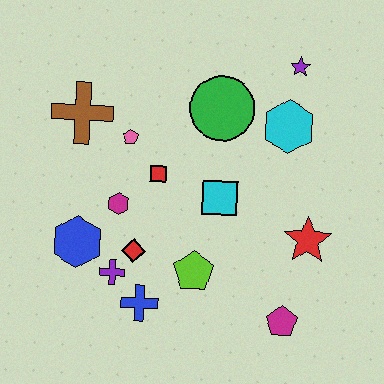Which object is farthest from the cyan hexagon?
The blue hexagon is farthest from the cyan hexagon.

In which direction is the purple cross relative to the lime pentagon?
The purple cross is to the left of the lime pentagon.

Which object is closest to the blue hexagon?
The purple cross is closest to the blue hexagon.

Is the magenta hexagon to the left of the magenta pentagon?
Yes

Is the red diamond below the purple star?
Yes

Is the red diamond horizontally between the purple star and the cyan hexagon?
No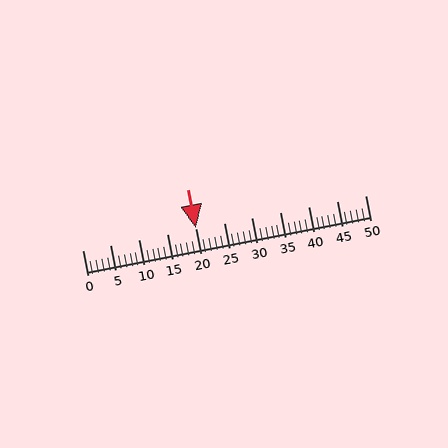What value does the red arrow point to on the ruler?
The red arrow points to approximately 20.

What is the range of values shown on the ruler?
The ruler shows values from 0 to 50.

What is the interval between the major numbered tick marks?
The major tick marks are spaced 5 units apart.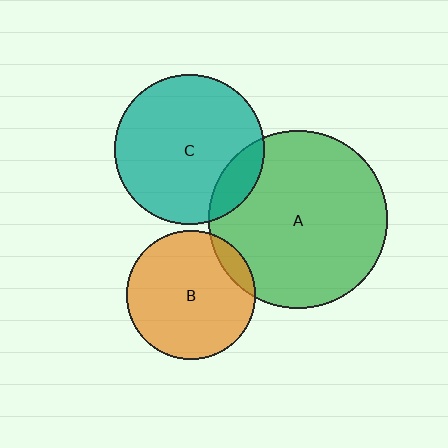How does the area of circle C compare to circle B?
Approximately 1.4 times.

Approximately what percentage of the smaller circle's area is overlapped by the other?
Approximately 15%.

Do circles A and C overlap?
Yes.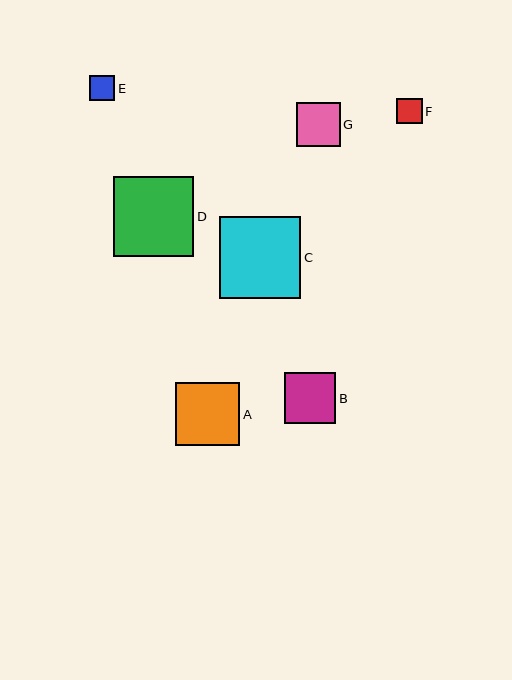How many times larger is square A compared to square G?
Square A is approximately 1.5 times the size of square G.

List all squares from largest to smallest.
From largest to smallest: C, D, A, B, G, F, E.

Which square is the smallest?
Square E is the smallest with a size of approximately 25 pixels.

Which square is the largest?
Square C is the largest with a size of approximately 82 pixels.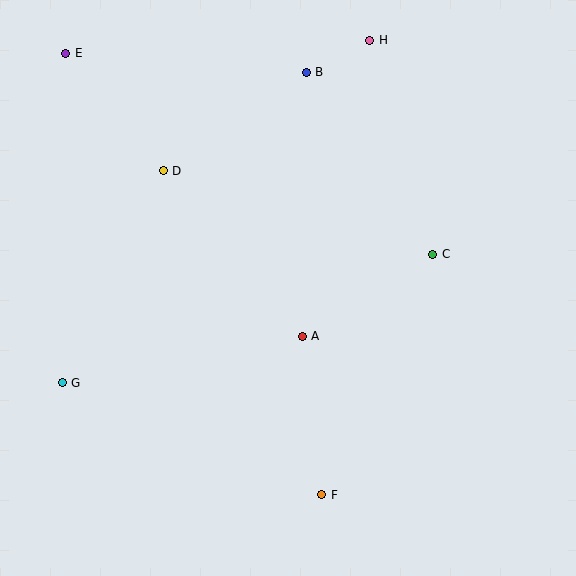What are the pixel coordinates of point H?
Point H is at (370, 40).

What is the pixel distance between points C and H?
The distance between C and H is 223 pixels.